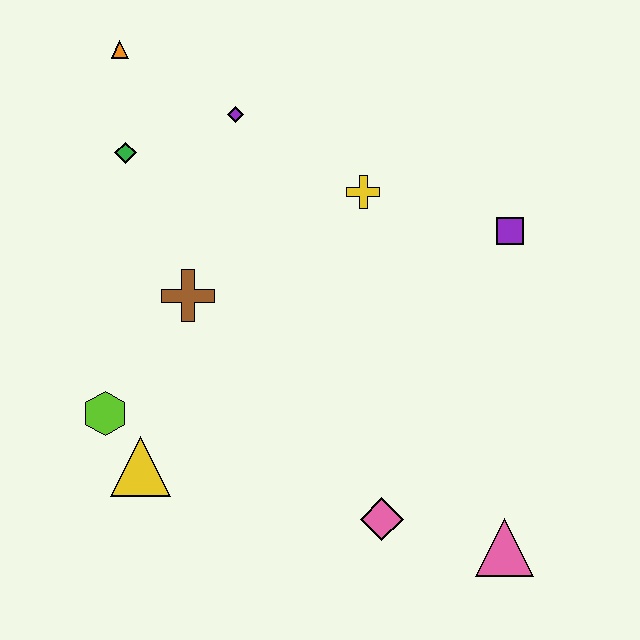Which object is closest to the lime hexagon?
The yellow triangle is closest to the lime hexagon.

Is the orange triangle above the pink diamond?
Yes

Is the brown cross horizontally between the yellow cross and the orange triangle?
Yes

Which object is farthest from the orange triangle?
The pink triangle is farthest from the orange triangle.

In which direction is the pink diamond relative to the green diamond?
The pink diamond is below the green diamond.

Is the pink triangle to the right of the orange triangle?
Yes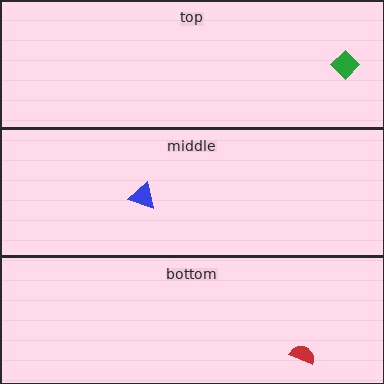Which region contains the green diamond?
The top region.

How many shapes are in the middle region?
1.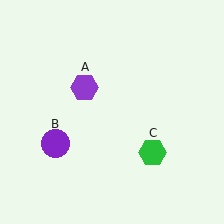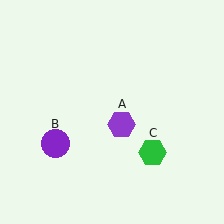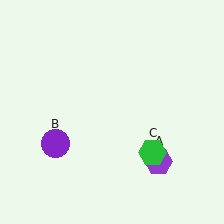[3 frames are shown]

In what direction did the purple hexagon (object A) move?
The purple hexagon (object A) moved down and to the right.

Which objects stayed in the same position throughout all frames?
Purple circle (object B) and green hexagon (object C) remained stationary.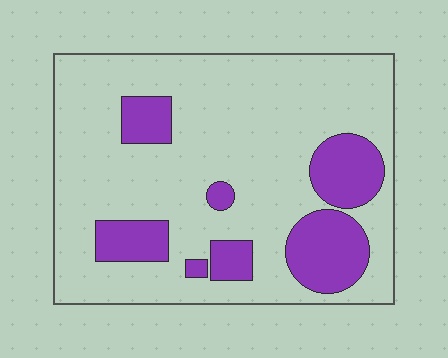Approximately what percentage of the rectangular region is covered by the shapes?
Approximately 20%.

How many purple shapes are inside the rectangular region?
7.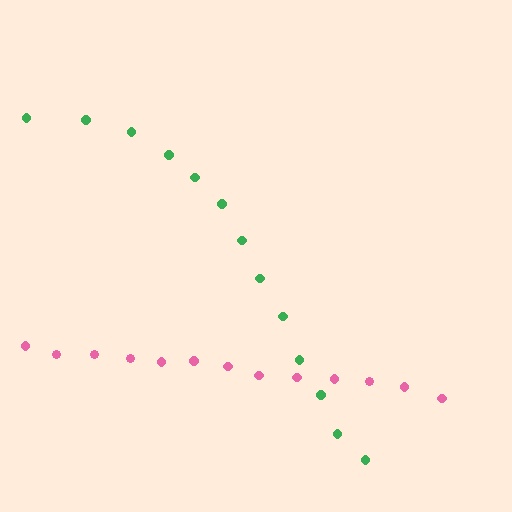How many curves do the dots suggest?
There are 2 distinct paths.